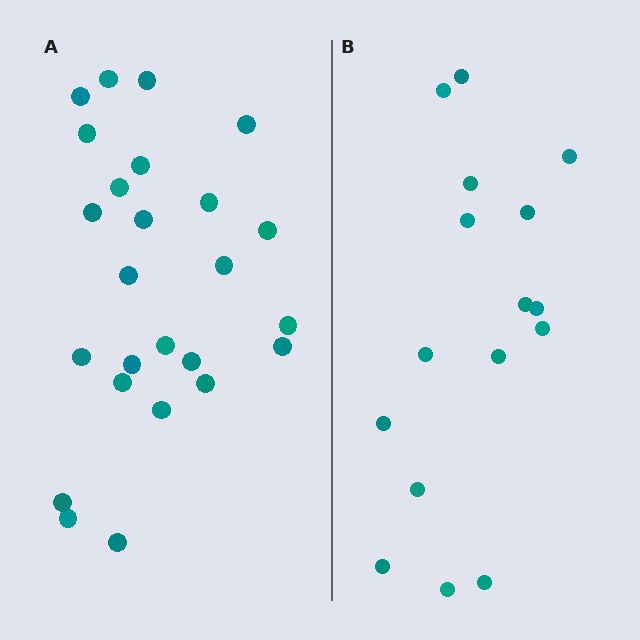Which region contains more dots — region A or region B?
Region A (the left region) has more dots.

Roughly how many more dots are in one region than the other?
Region A has roughly 8 or so more dots than region B.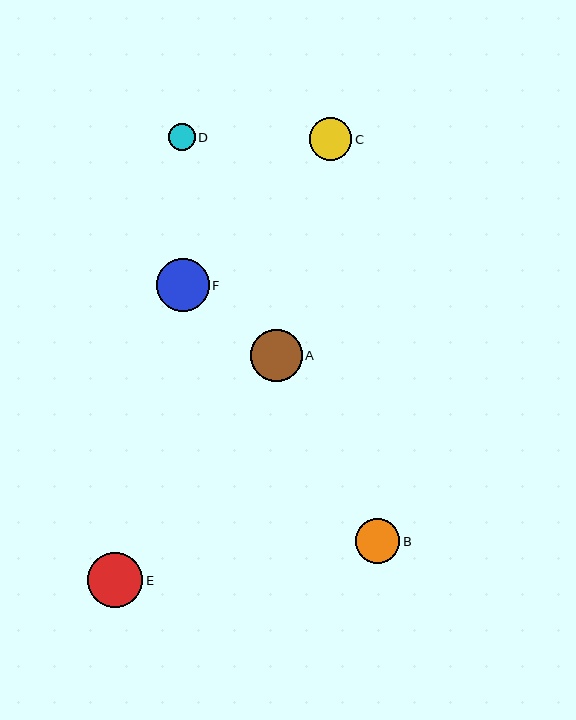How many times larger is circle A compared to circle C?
Circle A is approximately 1.2 times the size of circle C.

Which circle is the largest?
Circle E is the largest with a size of approximately 55 pixels.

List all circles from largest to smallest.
From largest to smallest: E, F, A, B, C, D.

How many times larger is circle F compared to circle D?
Circle F is approximately 1.9 times the size of circle D.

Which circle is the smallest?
Circle D is the smallest with a size of approximately 27 pixels.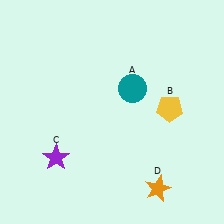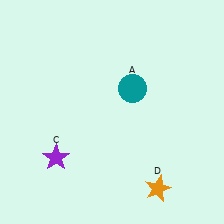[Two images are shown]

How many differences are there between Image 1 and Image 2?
There is 1 difference between the two images.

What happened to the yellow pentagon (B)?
The yellow pentagon (B) was removed in Image 2. It was in the top-right area of Image 1.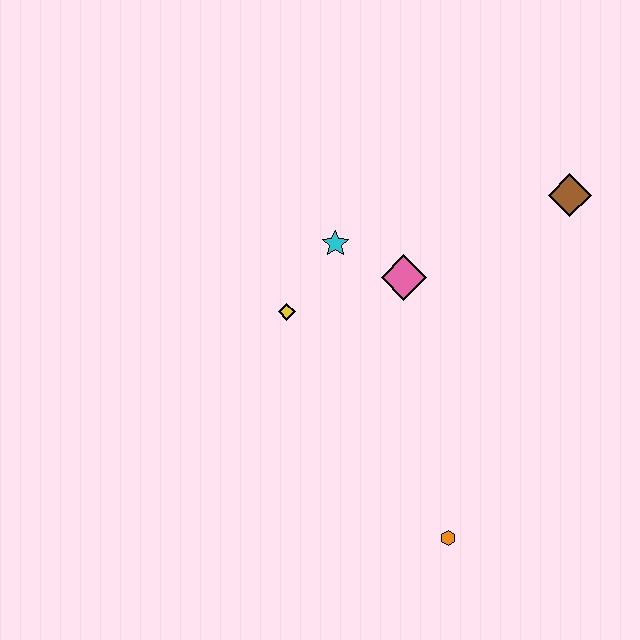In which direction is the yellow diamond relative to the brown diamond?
The yellow diamond is to the left of the brown diamond.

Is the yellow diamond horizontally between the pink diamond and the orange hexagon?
No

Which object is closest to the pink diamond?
The cyan star is closest to the pink diamond.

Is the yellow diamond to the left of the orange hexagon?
Yes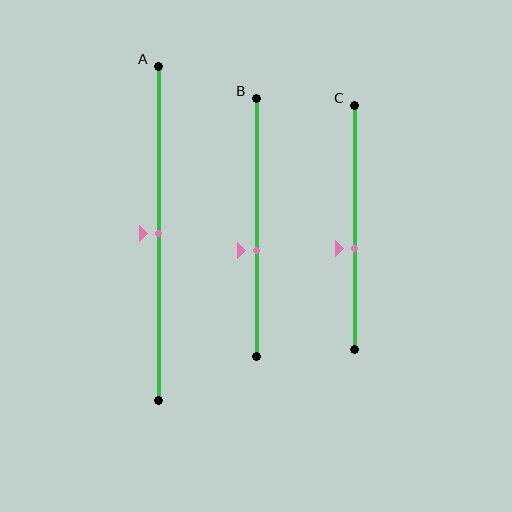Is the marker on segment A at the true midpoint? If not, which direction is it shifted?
Yes, the marker on segment A is at the true midpoint.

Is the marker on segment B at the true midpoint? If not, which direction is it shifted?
No, the marker on segment B is shifted downward by about 9% of the segment length.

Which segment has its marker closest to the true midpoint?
Segment A has its marker closest to the true midpoint.